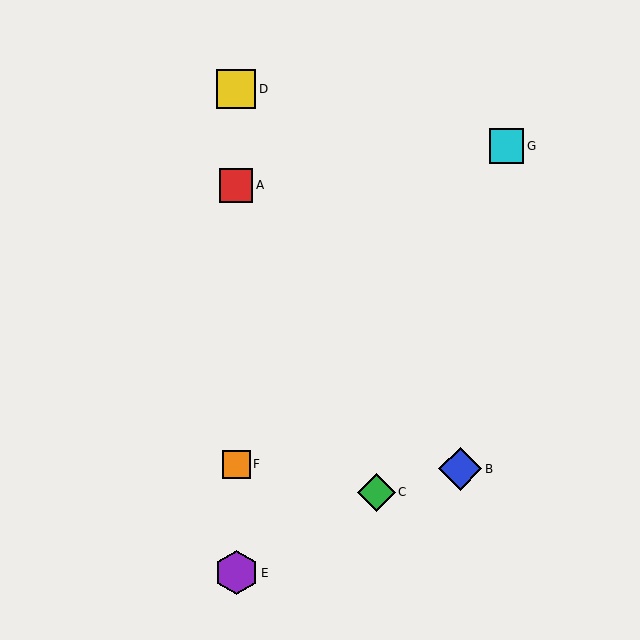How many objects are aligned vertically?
4 objects (A, D, E, F) are aligned vertically.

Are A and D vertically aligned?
Yes, both are at x≈236.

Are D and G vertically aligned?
No, D is at x≈236 and G is at x≈507.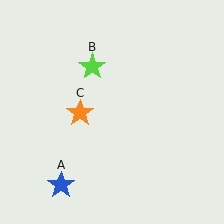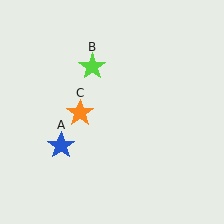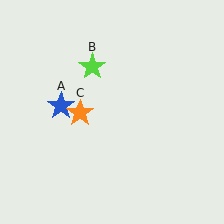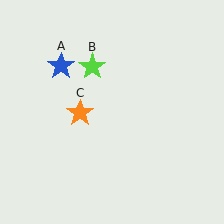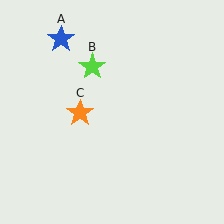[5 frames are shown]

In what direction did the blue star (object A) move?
The blue star (object A) moved up.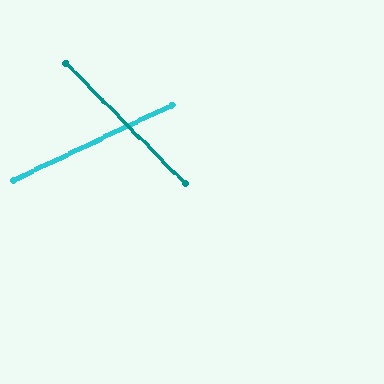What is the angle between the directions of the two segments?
Approximately 71 degrees.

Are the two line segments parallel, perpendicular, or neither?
Neither parallel nor perpendicular — they differ by about 71°.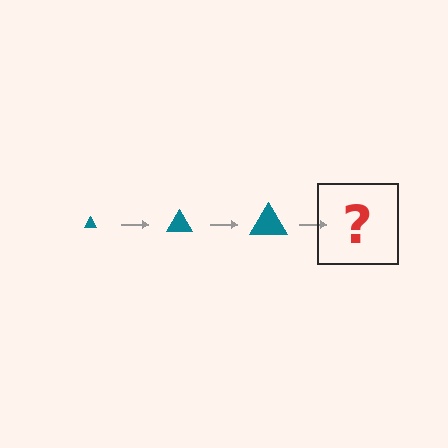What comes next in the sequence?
The next element should be a teal triangle, larger than the previous one.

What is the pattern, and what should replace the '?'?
The pattern is that the triangle gets progressively larger each step. The '?' should be a teal triangle, larger than the previous one.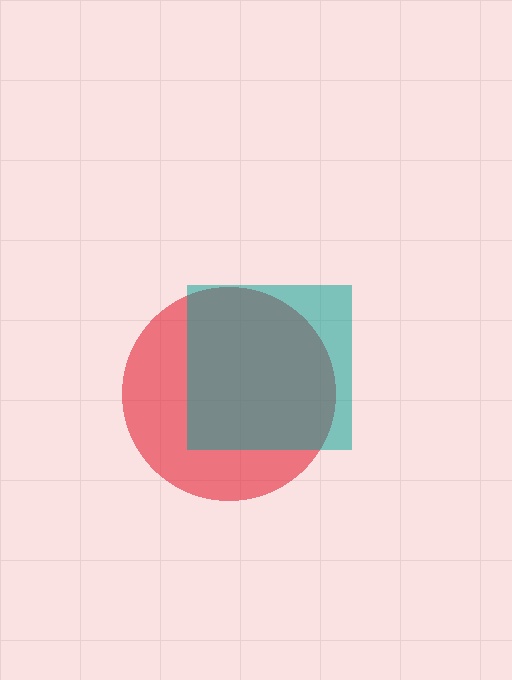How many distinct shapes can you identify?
There are 2 distinct shapes: a red circle, a teal square.